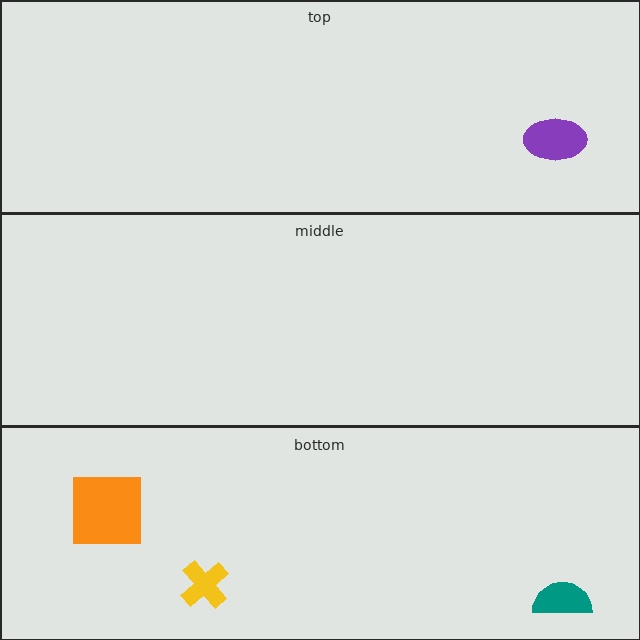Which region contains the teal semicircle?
The bottom region.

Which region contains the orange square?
The bottom region.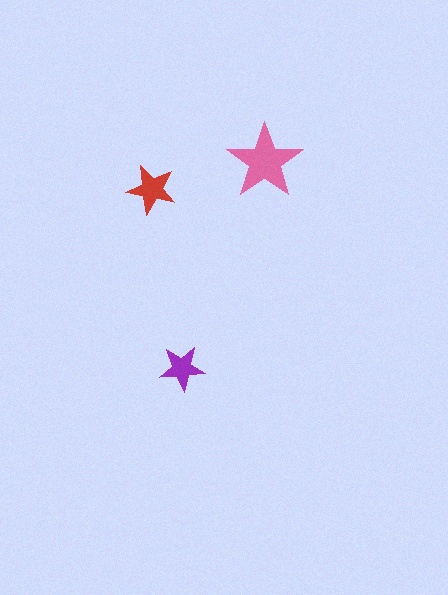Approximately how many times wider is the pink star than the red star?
About 1.5 times wider.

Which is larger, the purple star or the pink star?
The pink one.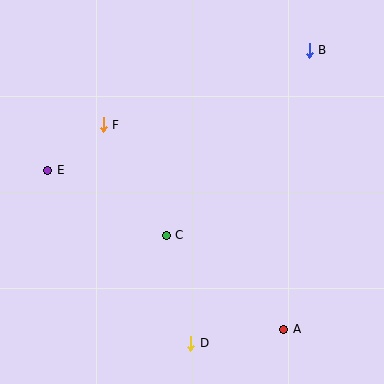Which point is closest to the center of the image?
Point C at (166, 235) is closest to the center.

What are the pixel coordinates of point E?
Point E is at (48, 170).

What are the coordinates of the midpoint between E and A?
The midpoint between E and A is at (166, 250).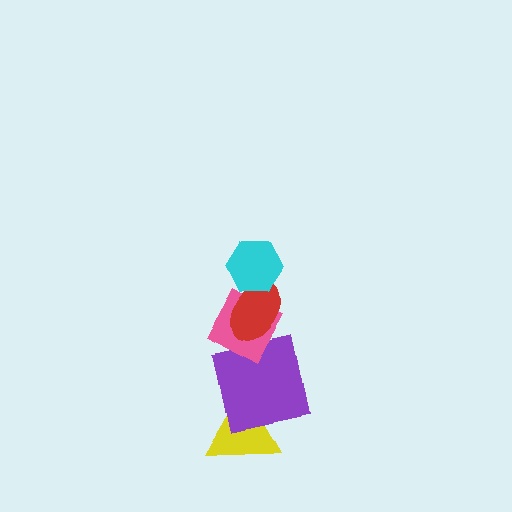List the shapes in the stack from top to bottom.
From top to bottom: the cyan hexagon, the red ellipse, the pink diamond, the purple square, the yellow triangle.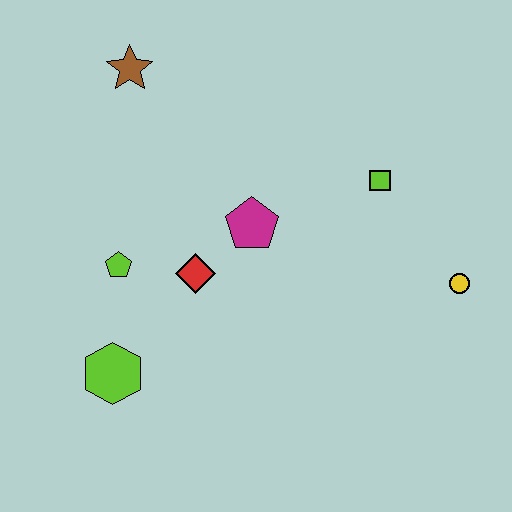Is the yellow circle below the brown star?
Yes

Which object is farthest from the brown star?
The yellow circle is farthest from the brown star.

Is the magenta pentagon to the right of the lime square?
No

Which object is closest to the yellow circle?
The lime square is closest to the yellow circle.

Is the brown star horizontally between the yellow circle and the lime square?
No